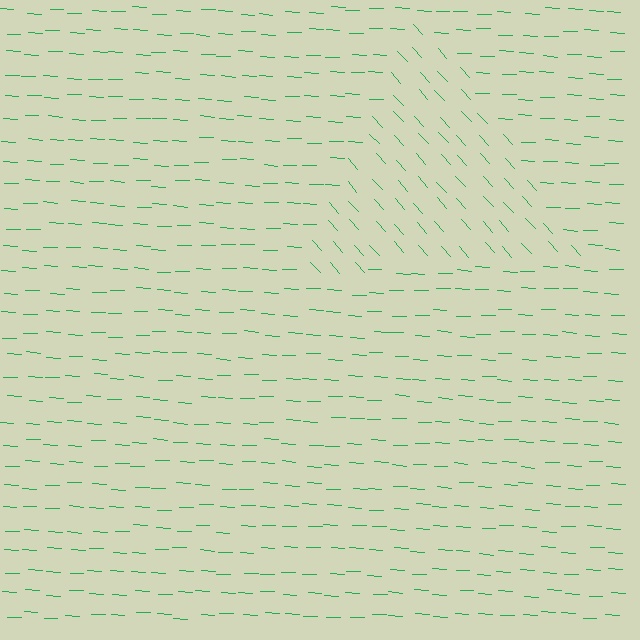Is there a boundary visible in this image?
Yes, there is a texture boundary formed by a change in line orientation.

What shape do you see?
I see a triangle.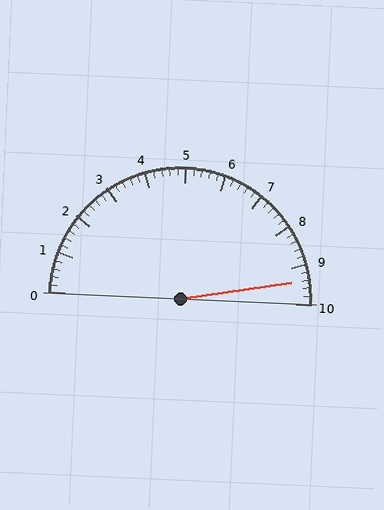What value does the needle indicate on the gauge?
The needle indicates approximately 9.4.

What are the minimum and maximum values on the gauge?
The gauge ranges from 0 to 10.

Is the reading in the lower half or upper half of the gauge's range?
The reading is in the upper half of the range (0 to 10).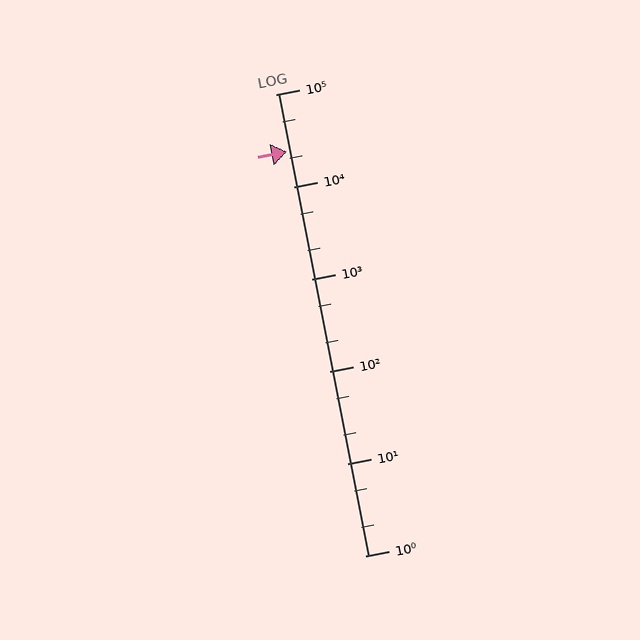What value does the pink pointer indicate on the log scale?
The pointer indicates approximately 24000.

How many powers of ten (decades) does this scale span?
The scale spans 5 decades, from 1 to 100000.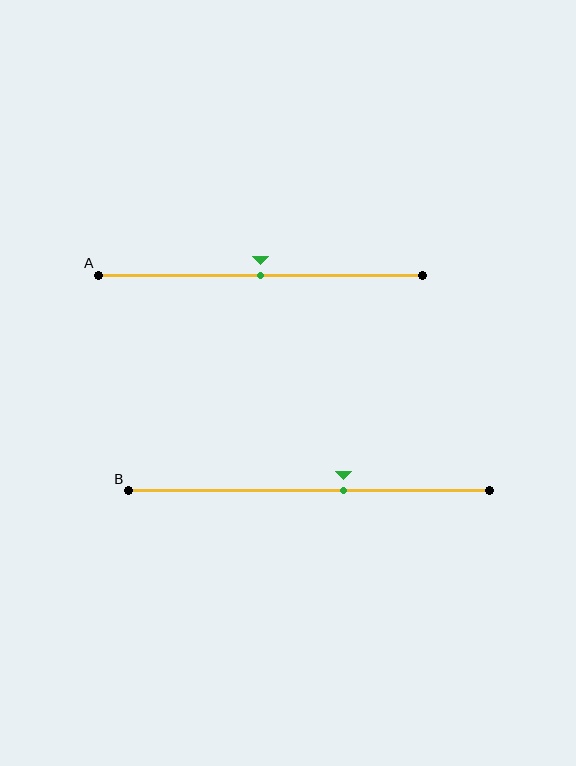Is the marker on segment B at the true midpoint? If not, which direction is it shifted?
No, the marker on segment B is shifted to the right by about 9% of the segment length.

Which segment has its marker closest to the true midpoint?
Segment A has its marker closest to the true midpoint.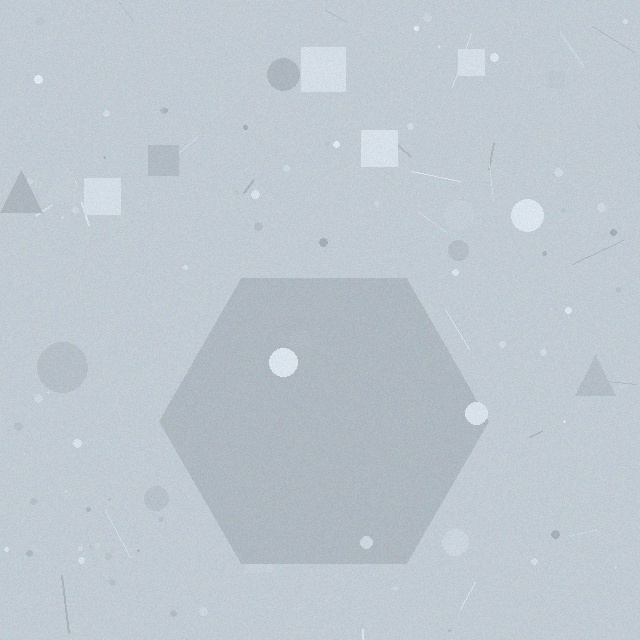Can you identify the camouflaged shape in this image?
The camouflaged shape is a hexagon.